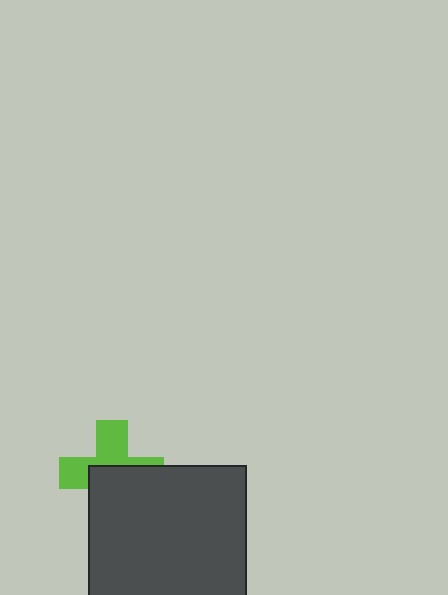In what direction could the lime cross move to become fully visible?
The lime cross could move up. That would shift it out from behind the dark gray square entirely.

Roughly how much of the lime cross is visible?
About half of it is visible (roughly 48%).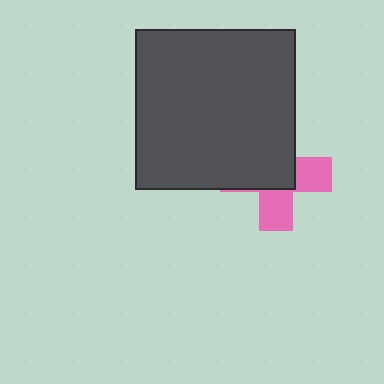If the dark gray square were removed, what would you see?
You would see the complete pink cross.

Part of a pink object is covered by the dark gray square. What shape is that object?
It is a cross.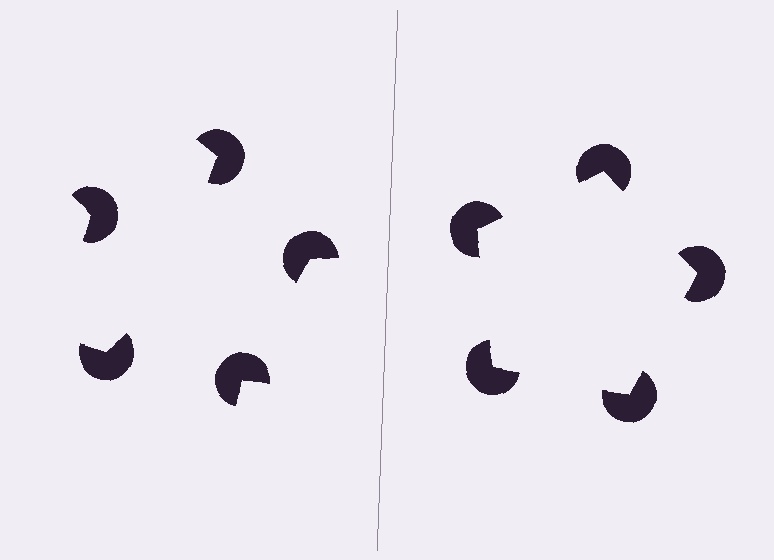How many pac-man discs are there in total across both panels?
10 — 5 on each side.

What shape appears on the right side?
An illusory pentagon.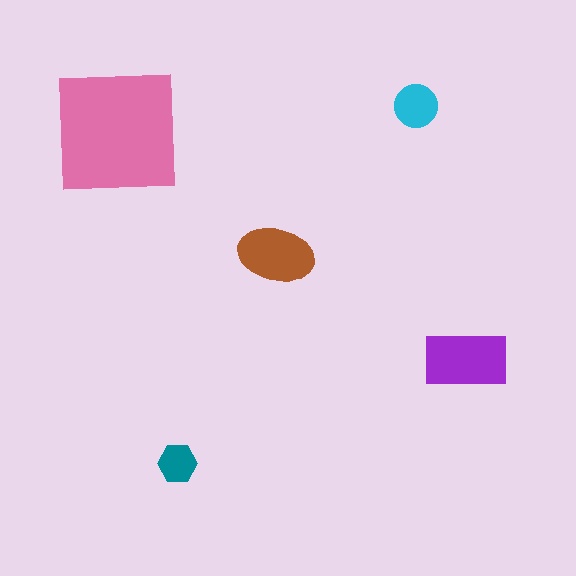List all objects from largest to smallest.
The pink square, the purple rectangle, the brown ellipse, the cyan circle, the teal hexagon.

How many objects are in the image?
There are 5 objects in the image.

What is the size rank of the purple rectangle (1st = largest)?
2nd.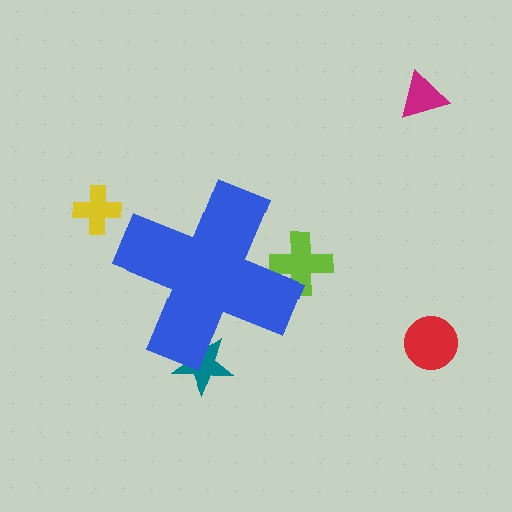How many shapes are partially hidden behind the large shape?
2 shapes are partially hidden.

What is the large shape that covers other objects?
A blue cross.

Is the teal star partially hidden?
Yes, the teal star is partially hidden behind the blue cross.